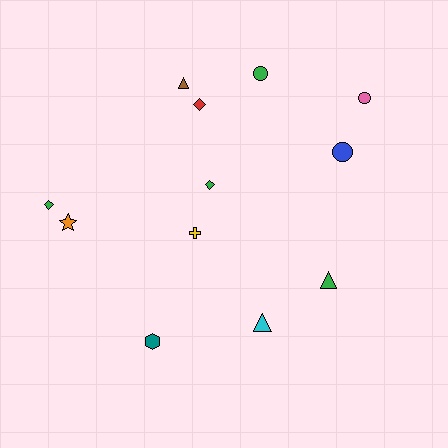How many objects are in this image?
There are 12 objects.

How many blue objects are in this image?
There is 1 blue object.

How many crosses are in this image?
There is 1 cross.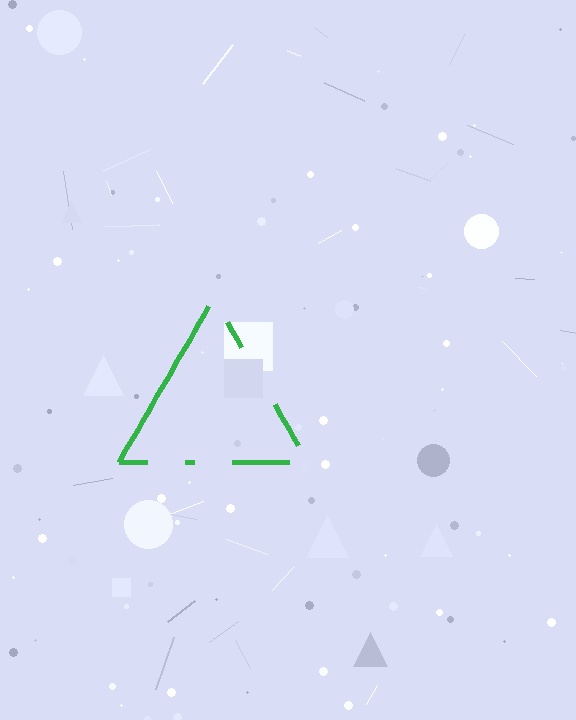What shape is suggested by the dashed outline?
The dashed outline suggests a triangle.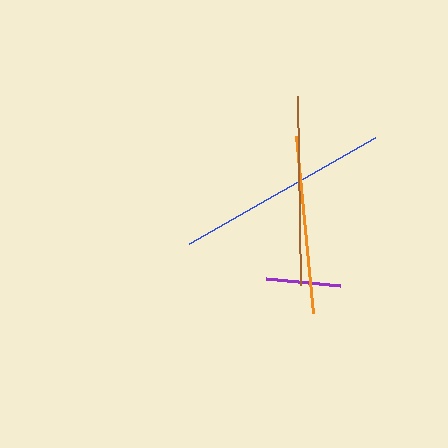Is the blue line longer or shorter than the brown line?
The blue line is longer than the brown line.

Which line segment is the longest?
The blue line is the longest at approximately 214 pixels.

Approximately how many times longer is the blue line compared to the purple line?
The blue line is approximately 2.9 times the length of the purple line.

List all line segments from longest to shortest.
From longest to shortest: blue, brown, orange, purple.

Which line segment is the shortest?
The purple line is the shortest at approximately 75 pixels.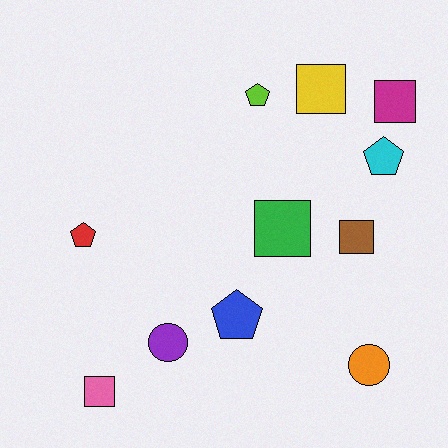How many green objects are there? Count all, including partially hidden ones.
There is 1 green object.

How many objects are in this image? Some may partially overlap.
There are 11 objects.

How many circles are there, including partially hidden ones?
There are 2 circles.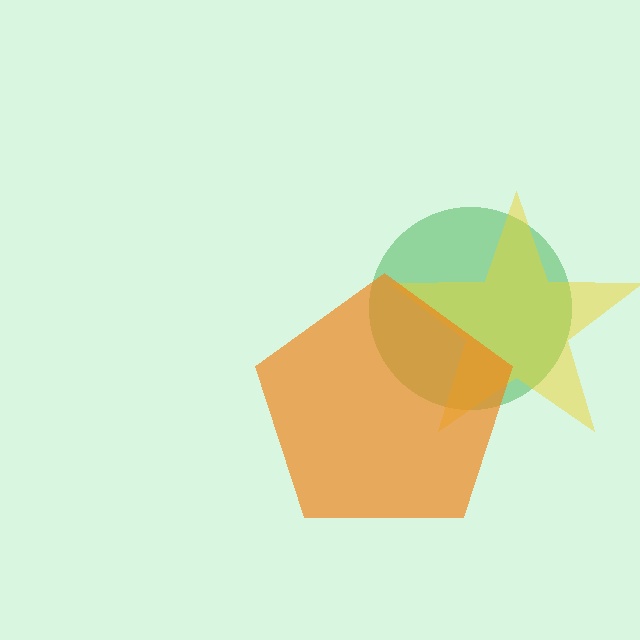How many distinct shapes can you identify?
There are 3 distinct shapes: a green circle, a yellow star, an orange pentagon.